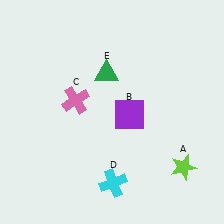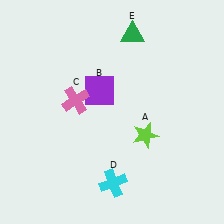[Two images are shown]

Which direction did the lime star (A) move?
The lime star (A) moved left.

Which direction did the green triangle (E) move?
The green triangle (E) moved up.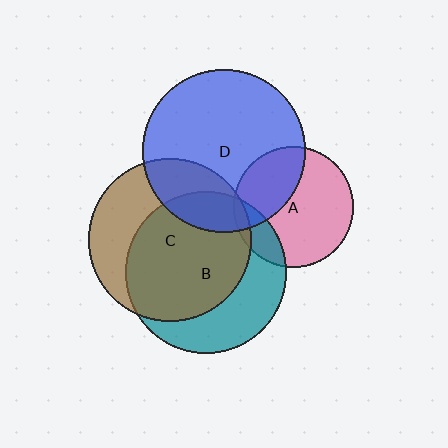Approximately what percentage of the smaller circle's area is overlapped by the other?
Approximately 35%.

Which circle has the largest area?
Circle C (brown).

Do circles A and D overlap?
Yes.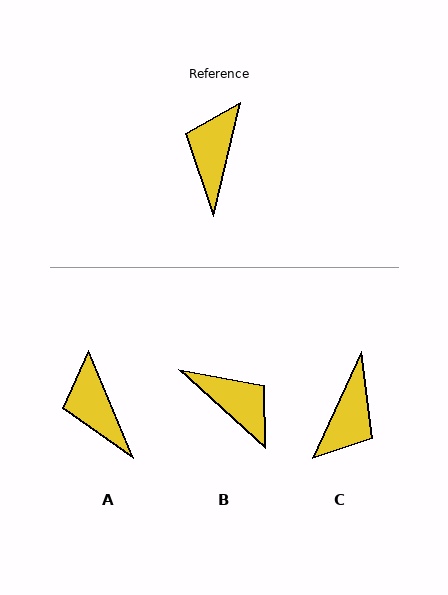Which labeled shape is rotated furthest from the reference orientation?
C, about 169 degrees away.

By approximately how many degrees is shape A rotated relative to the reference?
Approximately 36 degrees counter-clockwise.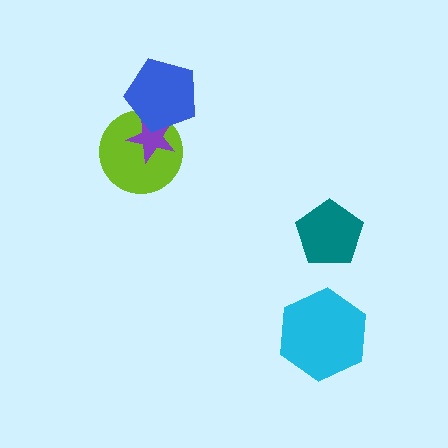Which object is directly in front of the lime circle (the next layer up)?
The purple star is directly in front of the lime circle.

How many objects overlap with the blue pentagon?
2 objects overlap with the blue pentagon.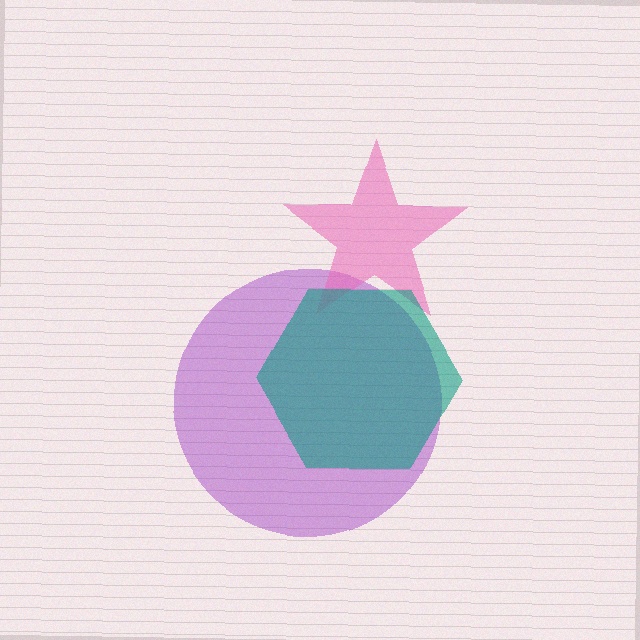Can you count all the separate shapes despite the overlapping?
Yes, there are 3 separate shapes.